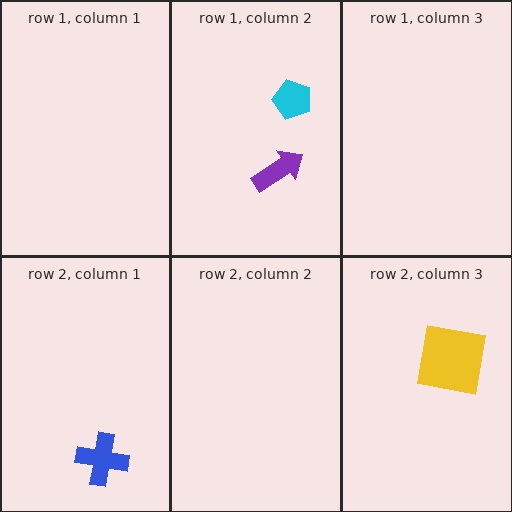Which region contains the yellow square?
The row 2, column 3 region.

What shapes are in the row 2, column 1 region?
The blue cross.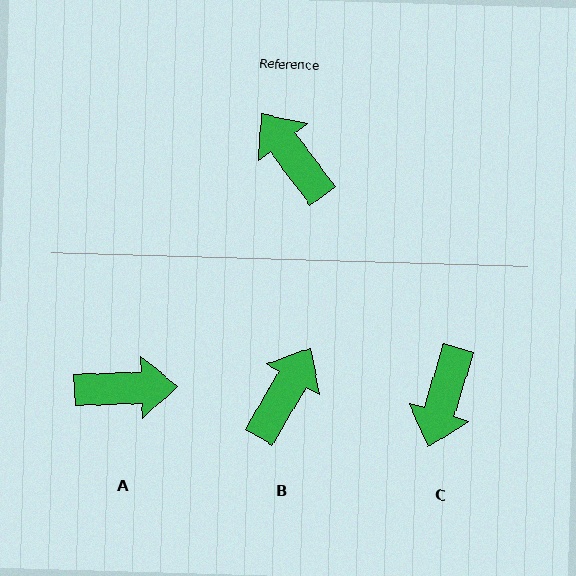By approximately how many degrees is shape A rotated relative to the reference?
Approximately 125 degrees clockwise.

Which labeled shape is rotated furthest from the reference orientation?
C, about 126 degrees away.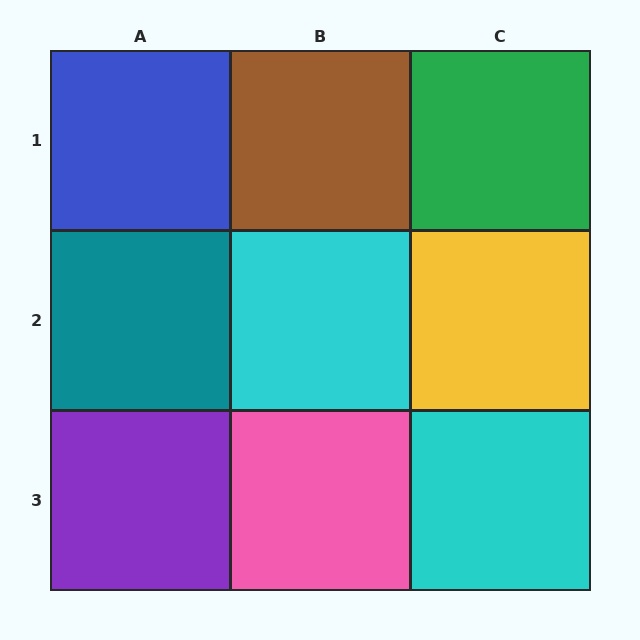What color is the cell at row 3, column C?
Cyan.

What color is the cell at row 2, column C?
Yellow.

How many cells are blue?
1 cell is blue.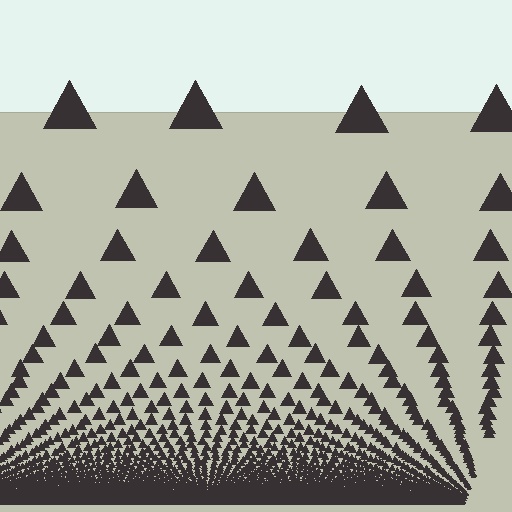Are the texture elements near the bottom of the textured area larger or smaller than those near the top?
Smaller. The gradient is inverted — elements near the bottom are smaller and denser.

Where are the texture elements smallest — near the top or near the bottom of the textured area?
Near the bottom.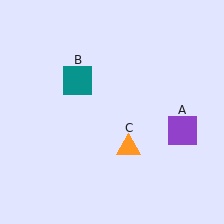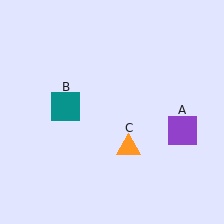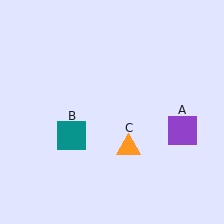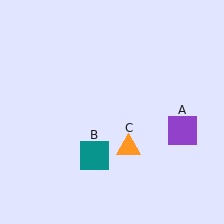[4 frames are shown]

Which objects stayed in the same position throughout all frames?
Purple square (object A) and orange triangle (object C) remained stationary.